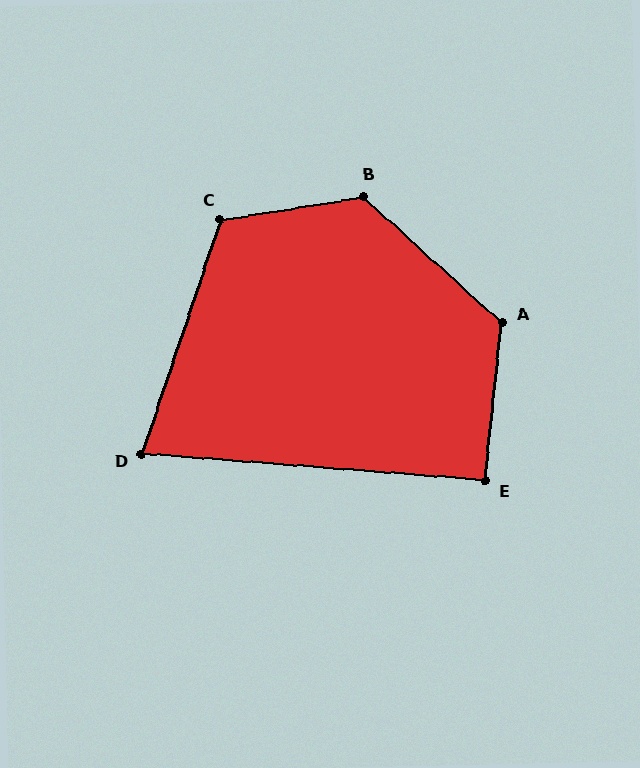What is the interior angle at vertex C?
Approximately 118 degrees (obtuse).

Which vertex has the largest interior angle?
B, at approximately 129 degrees.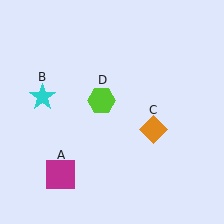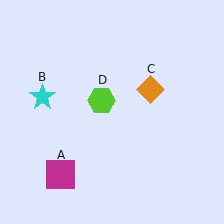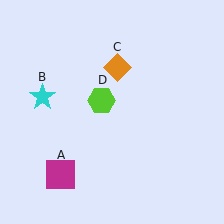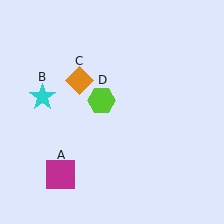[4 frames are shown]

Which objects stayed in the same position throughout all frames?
Magenta square (object A) and cyan star (object B) and lime hexagon (object D) remained stationary.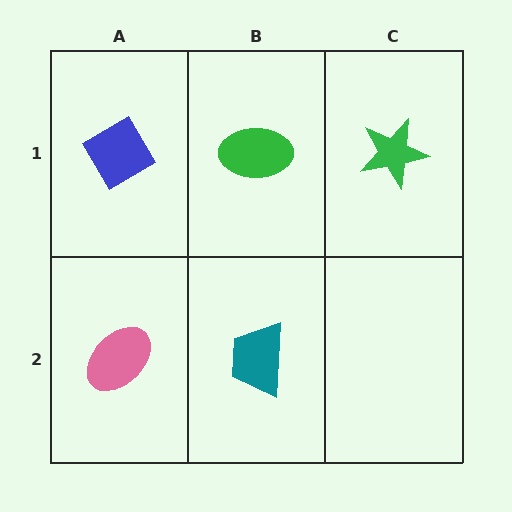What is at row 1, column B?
A green ellipse.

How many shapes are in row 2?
2 shapes.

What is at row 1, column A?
A blue diamond.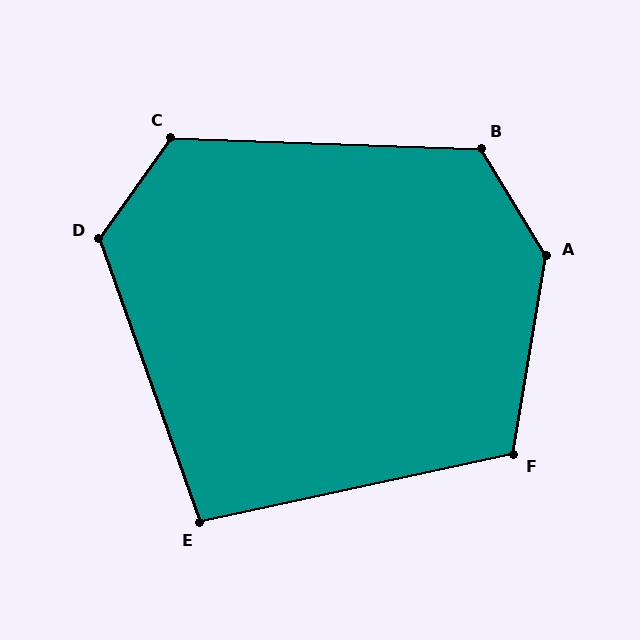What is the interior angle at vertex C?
Approximately 124 degrees (obtuse).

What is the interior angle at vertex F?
Approximately 112 degrees (obtuse).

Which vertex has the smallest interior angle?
E, at approximately 97 degrees.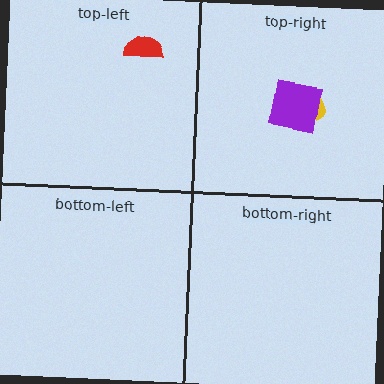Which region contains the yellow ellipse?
The top-right region.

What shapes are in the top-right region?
The yellow ellipse, the purple square.